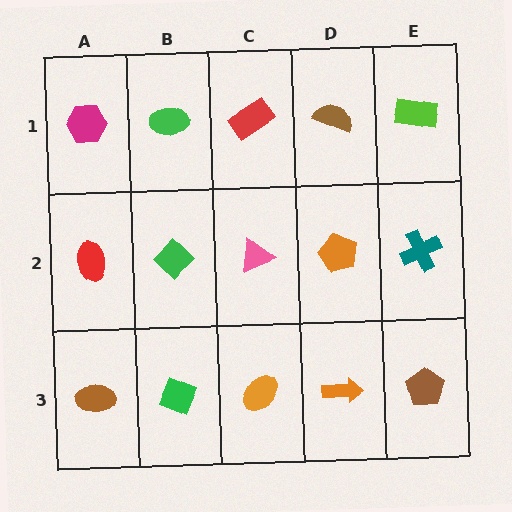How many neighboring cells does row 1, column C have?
3.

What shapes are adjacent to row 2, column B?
A green ellipse (row 1, column B), a green diamond (row 3, column B), a red ellipse (row 2, column A), a pink triangle (row 2, column C).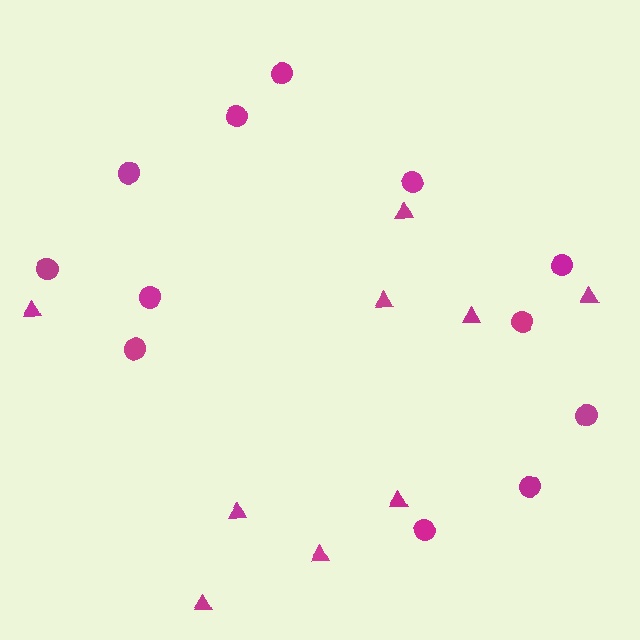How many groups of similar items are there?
There are 2 groups: one group of triangles (9) and one group of circles (12).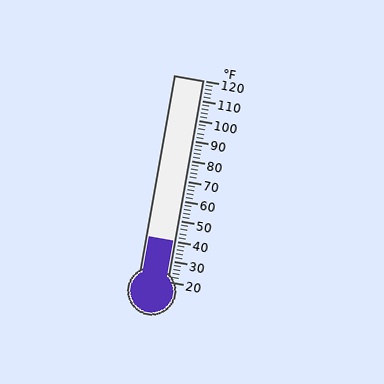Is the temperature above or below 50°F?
The temperature is below 50°F.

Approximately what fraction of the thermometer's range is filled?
The thermometer is filled to approximately 20% of its range.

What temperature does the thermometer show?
The thermometer shows approximately 40°F.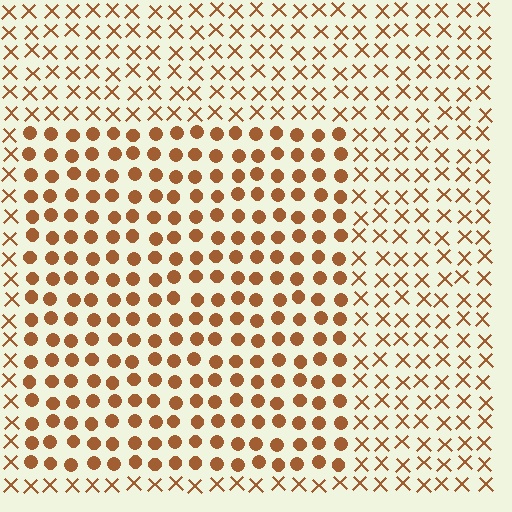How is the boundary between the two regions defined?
The boundary is defined by a change in element shape: circles inside vs. X marks outside. All elements share the same color and spacing.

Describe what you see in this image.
The image is filled with small brown elements arranged in a uniform grid. A rectangle-shaped region contains circles, while the surrounding area contains X marks. The boundary is defined purely by the change in element shape.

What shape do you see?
I see a rectangle.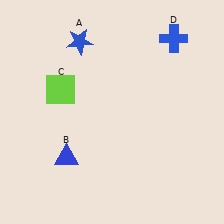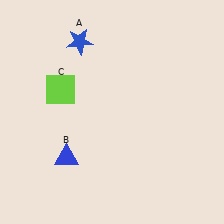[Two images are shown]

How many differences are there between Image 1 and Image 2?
There is 1 difference between the two images.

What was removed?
The blue cross (D) was removed in Image 2.